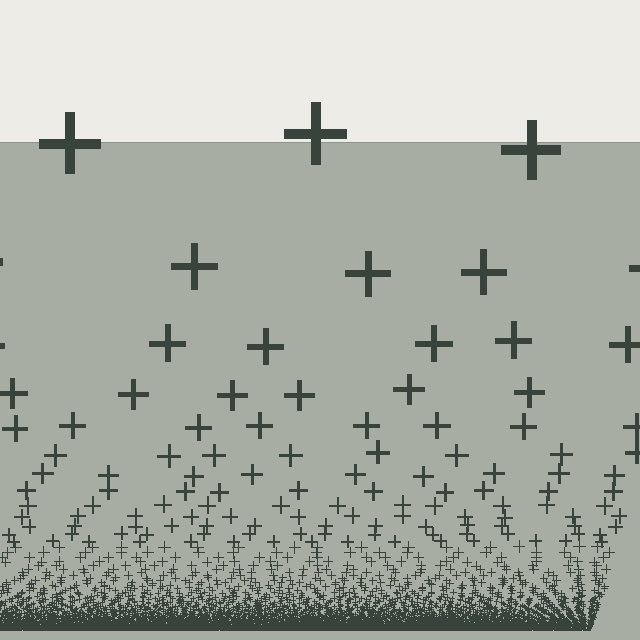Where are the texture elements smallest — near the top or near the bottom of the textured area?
Near the bottom.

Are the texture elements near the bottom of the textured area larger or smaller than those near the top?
Smaller. The gradient is inverted — elements near the bottom are smaller and denser.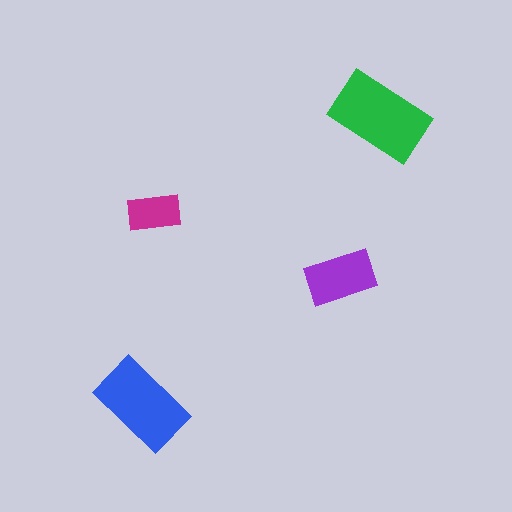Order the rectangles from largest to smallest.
the green one, the blue one, the purple one, the magenta one.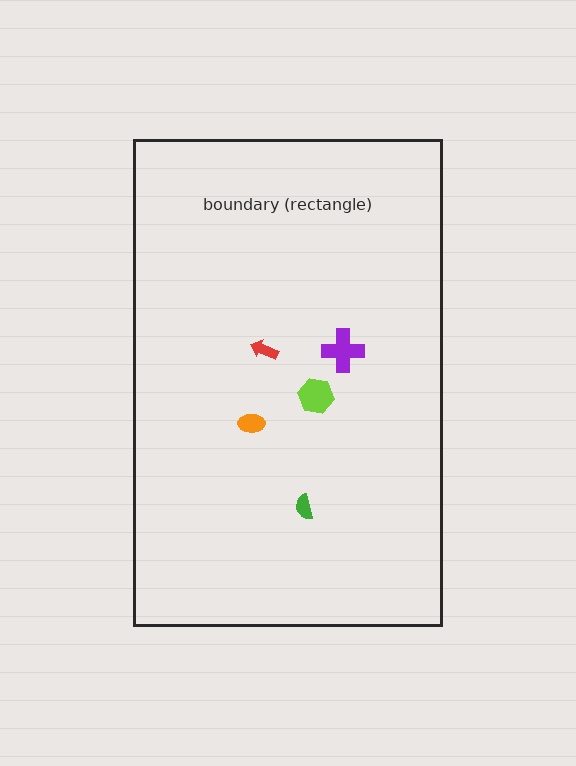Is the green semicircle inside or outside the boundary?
Inside.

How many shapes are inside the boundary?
5 inside, 0 outside.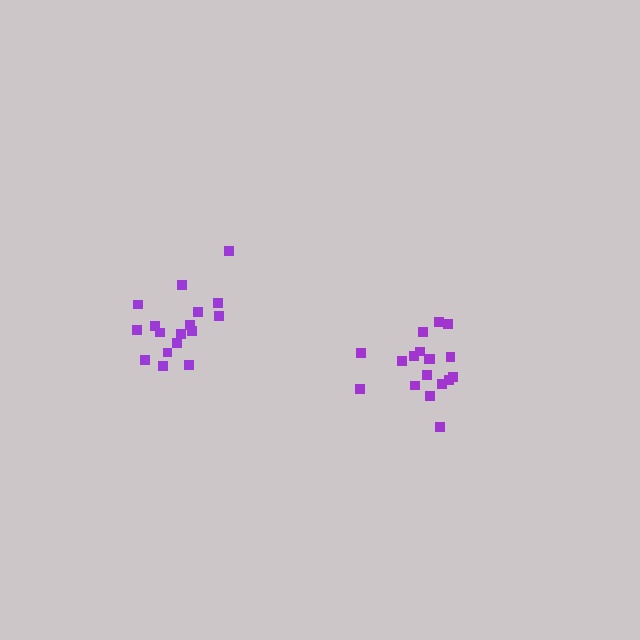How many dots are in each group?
Group 1: 17 dots, Group 2: 18 dots (35 total).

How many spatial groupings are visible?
There are 2 spatial groupings.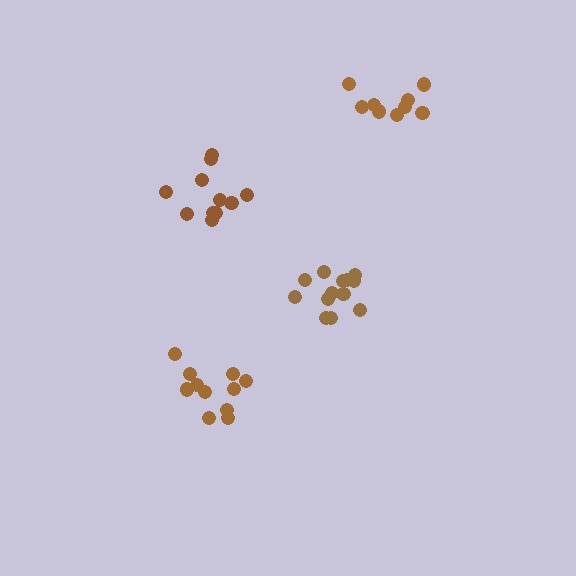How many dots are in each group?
Group 1: 14 dots, Group 2: 9 dots, Group 3: 11 dots, Group 4: 11 dots (45 total).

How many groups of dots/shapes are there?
There are 4 groups.